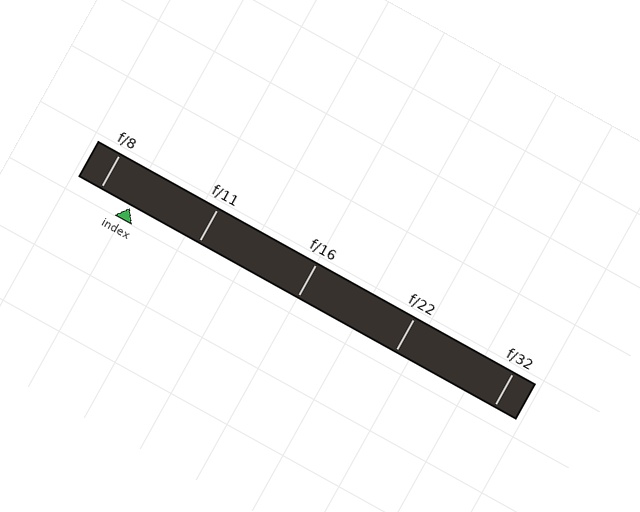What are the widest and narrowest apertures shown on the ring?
The widest aperture shown is f/8 and the narrowest is f/32.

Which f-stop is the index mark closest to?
The index mark is closest to f/8.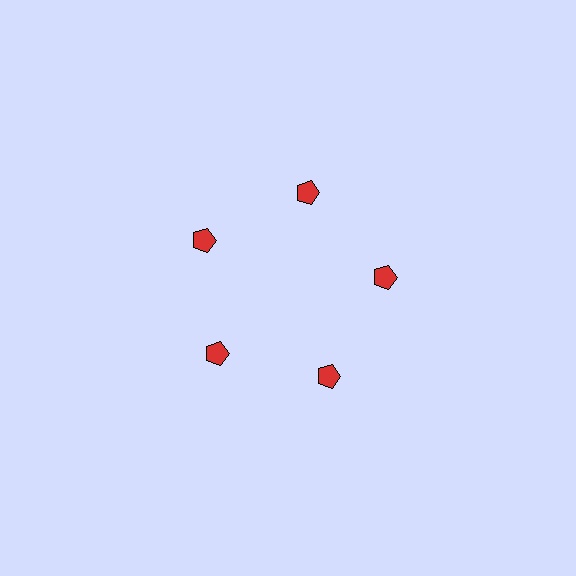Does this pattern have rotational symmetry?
Yes, this pattern has 5-fold rotational symmetry. It looks the same after rotating 72 degrees around the center.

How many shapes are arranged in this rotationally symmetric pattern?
There are 5 shapes, arranged in 5 groups of 1.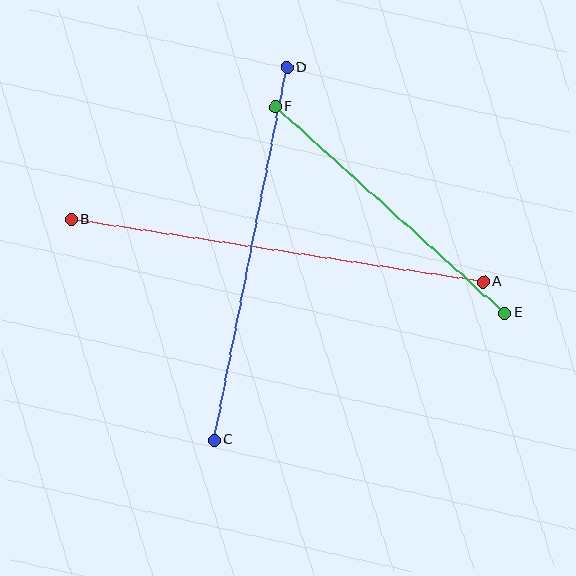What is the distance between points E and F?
The distance is approximately 309 pixels.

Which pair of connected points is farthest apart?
Points A and B are farthest apart.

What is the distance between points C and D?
The distance is approximately 380 pixels.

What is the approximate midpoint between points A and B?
The midpoint is at approximately (277, 251) pixels.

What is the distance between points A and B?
The distance is approximately 416 pixels.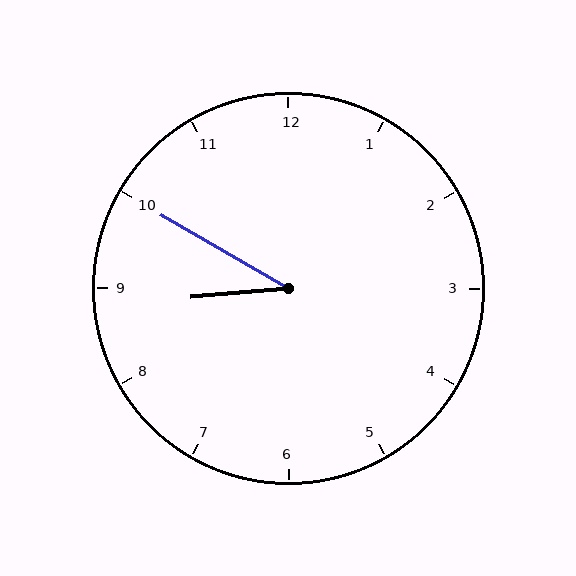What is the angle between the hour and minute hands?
Approximately 35 degrees.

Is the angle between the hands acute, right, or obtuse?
It is acute.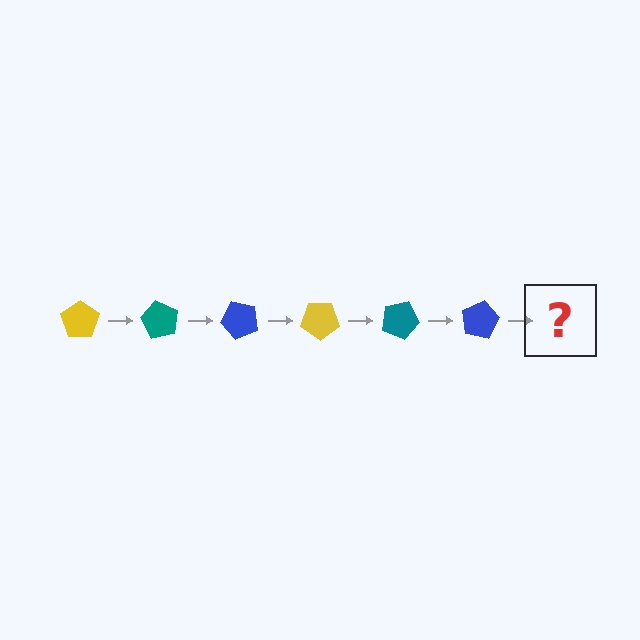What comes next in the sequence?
The next element should be a yellow pentagon, rotated 360 degrees from the start.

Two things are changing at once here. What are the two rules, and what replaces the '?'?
The two rules are that it rotates 60 degrees each step and the color cycles through yellow, teal, and blue. The '?' should be a yellow pentagon, rotated 360 degrees from the start.